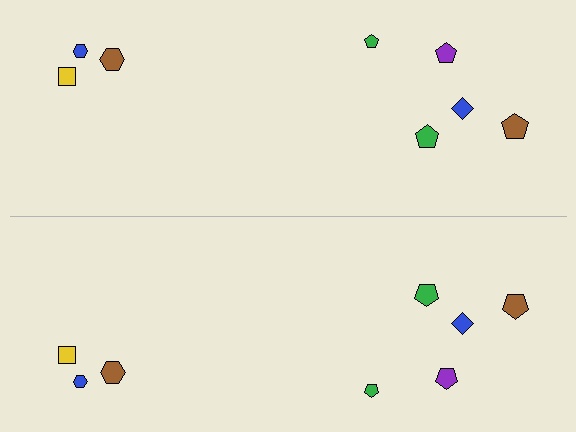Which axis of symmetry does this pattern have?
The pattern has a horizontal axis of symmetry running through the center of the image.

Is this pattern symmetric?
Yes, this pattern has bilateral (reflection) symmetry.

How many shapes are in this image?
There are 16 shapes in this image.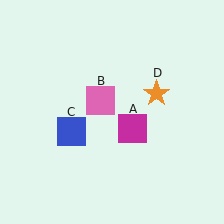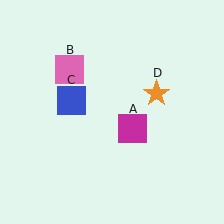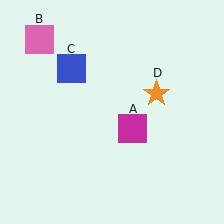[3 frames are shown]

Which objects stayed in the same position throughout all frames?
Magenta square (object A) and orange star (object D) remained stationary.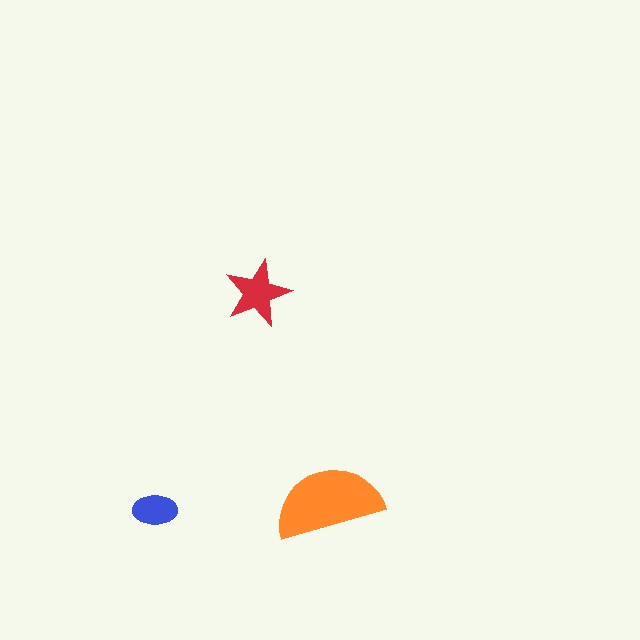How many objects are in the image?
There are 3 objects in the image.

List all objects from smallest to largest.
The blue ellipse, the red star, the orange semicircle.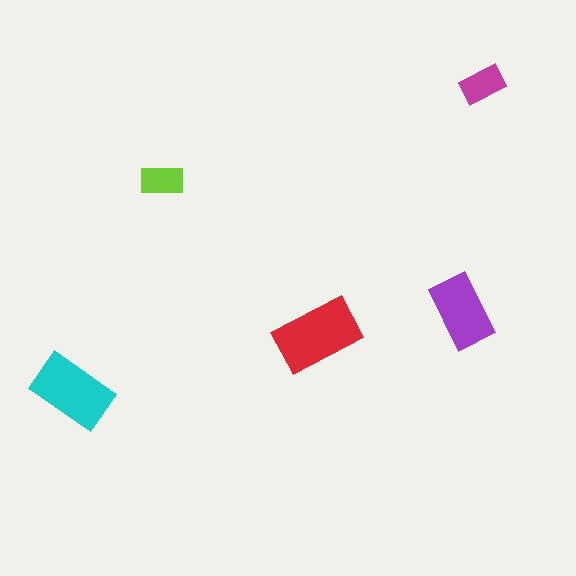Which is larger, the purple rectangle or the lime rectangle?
The purple one.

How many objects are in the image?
There are 5 objects in the image.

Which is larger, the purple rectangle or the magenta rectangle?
The purple one.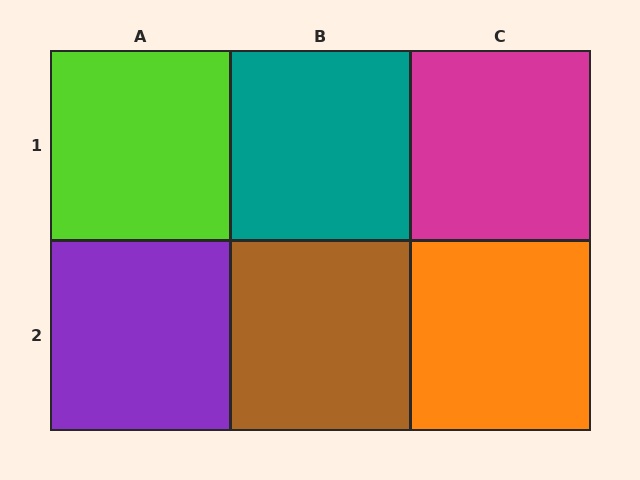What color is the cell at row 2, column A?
Purple.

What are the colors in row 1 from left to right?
Lime, teal, magenta.